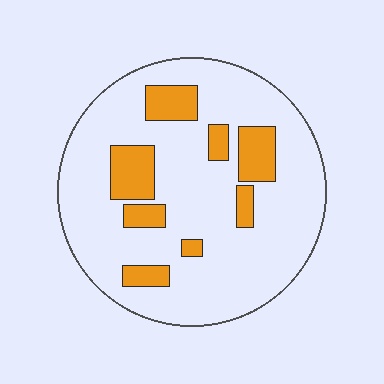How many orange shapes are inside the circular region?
8.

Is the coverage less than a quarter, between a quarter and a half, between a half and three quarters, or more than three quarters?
Less than a quarter.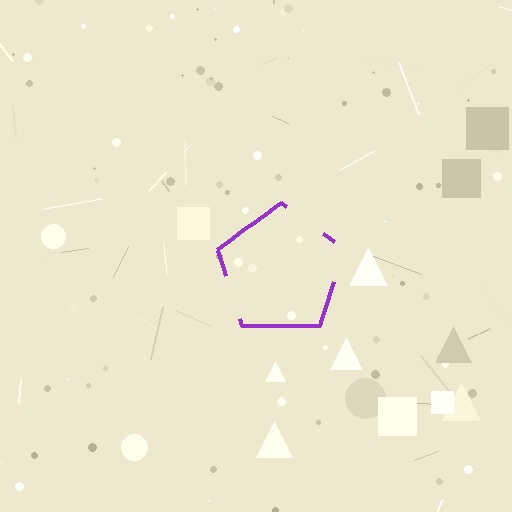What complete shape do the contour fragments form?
The contour fragments form a pentagon.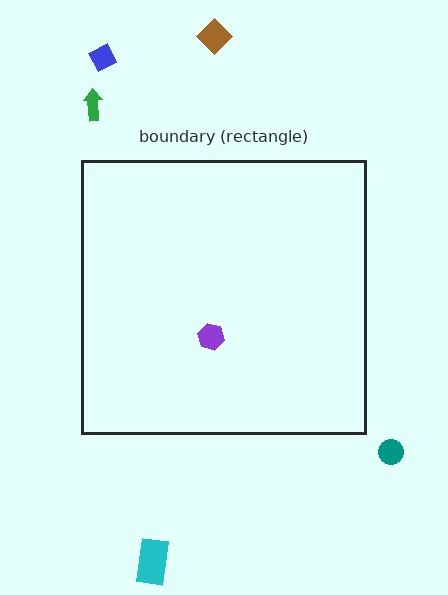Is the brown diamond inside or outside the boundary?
Outside.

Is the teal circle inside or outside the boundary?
Outside.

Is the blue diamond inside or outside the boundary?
Outside.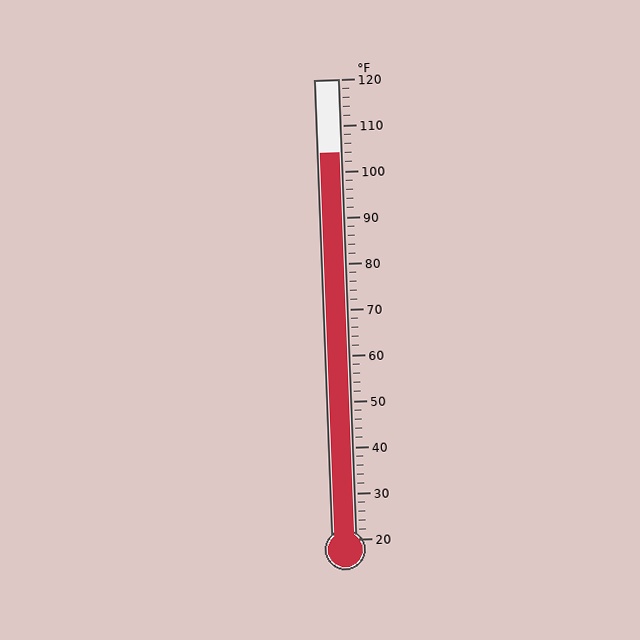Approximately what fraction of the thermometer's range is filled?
The thermometer is filled to approximately 85% of its range.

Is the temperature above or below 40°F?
The temperature is above 40°F.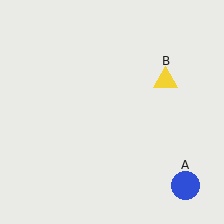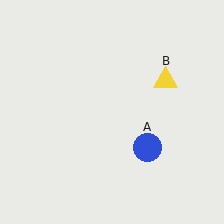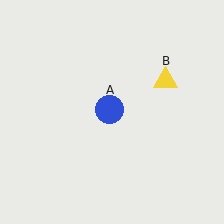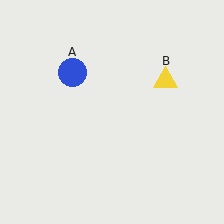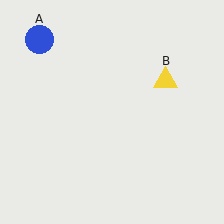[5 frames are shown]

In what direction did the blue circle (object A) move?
The blue circle (object A) moved up and to the left.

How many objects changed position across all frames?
1 object changed position: blue circle (object A).